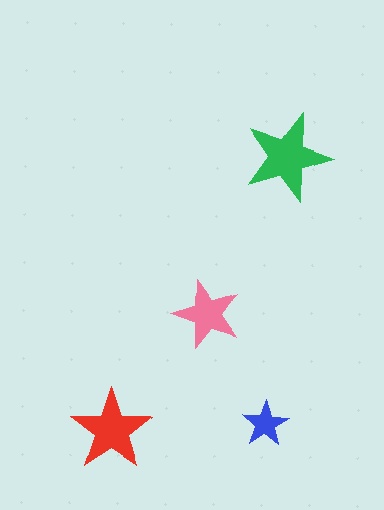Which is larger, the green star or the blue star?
The green one.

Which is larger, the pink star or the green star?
The green one.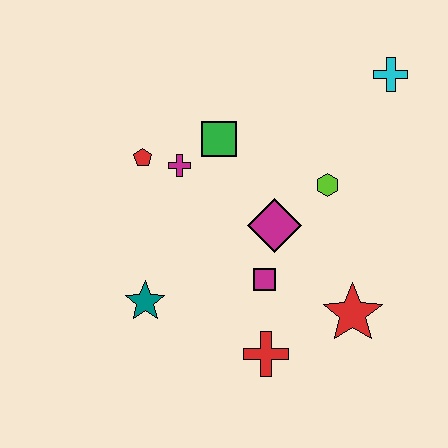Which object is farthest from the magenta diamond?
The cyan cross is farthest from the magenta diamond.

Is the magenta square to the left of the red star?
Yes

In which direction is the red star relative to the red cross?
The red star is to the right of the red cross.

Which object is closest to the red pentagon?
The magenta cross is closest to the red pentagon.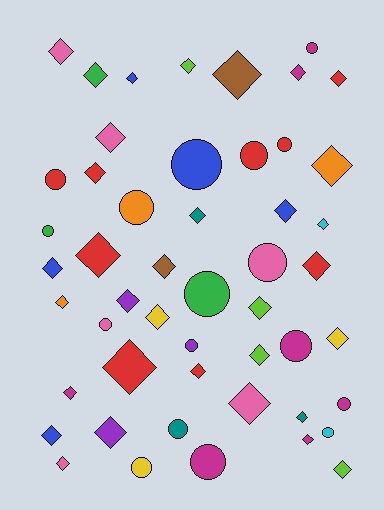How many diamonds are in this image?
There are 33 diamonds.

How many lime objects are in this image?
There are 4 lime objects.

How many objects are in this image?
There are 50 objects.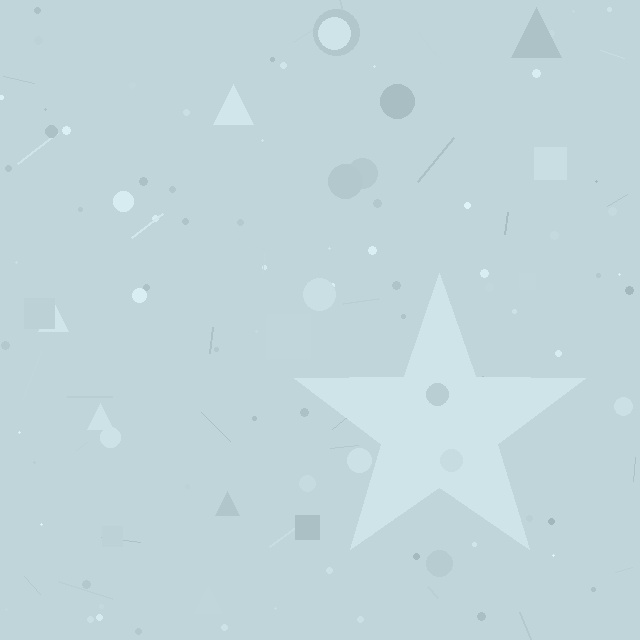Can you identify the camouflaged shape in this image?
The camouflaged shape is a star.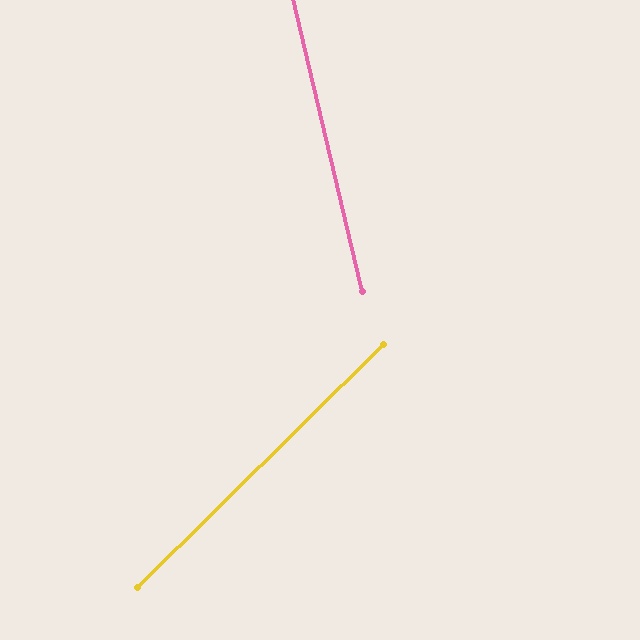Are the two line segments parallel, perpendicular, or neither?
Neither parallel nor perpendicular — they differ by about 59°.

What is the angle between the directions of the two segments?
Approximately 59 degrees.